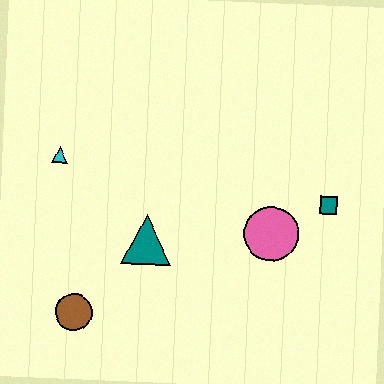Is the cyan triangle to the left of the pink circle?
Yes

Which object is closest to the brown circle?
The teal triangle is closest to the brown circle.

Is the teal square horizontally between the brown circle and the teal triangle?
No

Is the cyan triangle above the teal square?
Yes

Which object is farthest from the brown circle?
The teal square is farthest from the brown circle.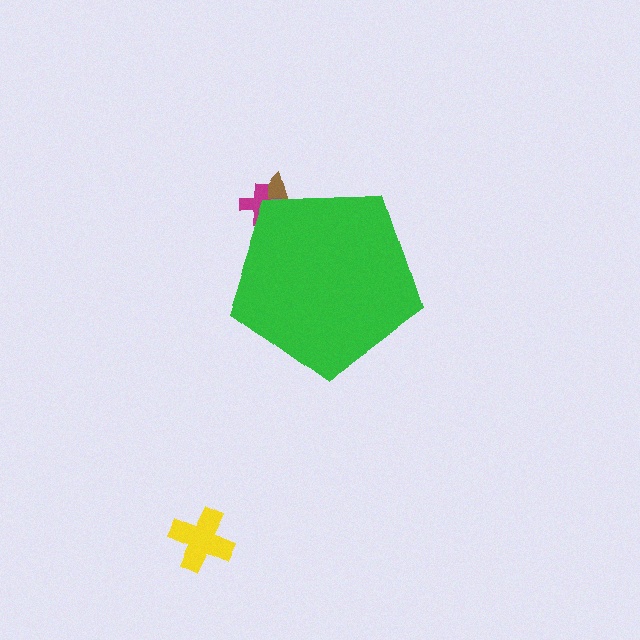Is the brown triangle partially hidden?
Yes, the brown triangle is partially hidden behind the green pentagon.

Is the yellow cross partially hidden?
No, the yellow cross is fully visible.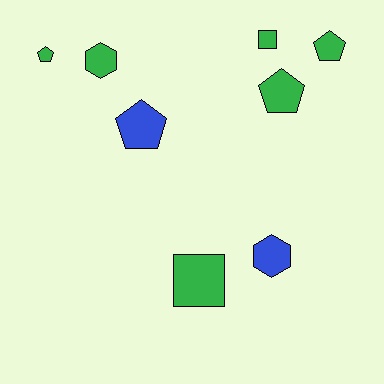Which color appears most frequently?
Green, with 6 objects.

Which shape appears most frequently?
Pentagon, with 4 objects.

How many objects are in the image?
There are 8 objects.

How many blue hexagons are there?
There is 1 blue hexagon.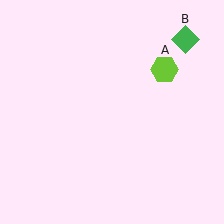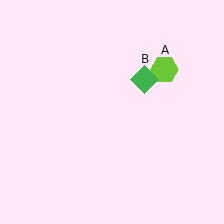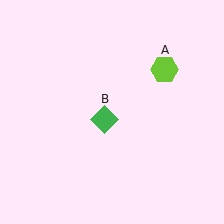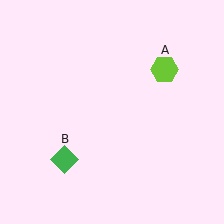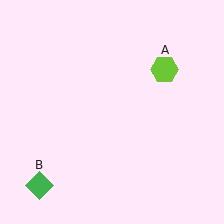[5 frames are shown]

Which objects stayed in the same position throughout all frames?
Lime hexagon (object A) remained stationary.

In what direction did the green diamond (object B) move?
The green diamond (object B) moved down and to the left.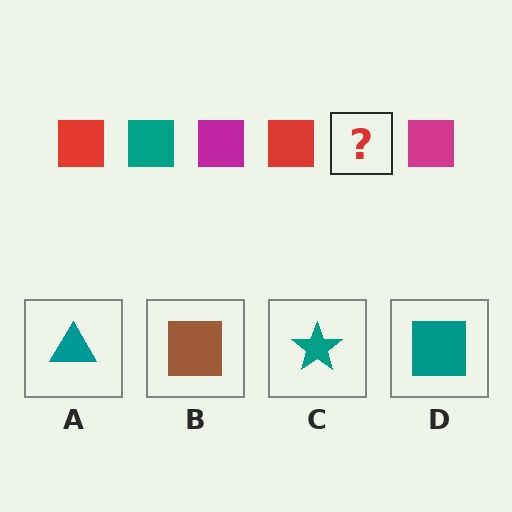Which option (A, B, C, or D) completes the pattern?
D.